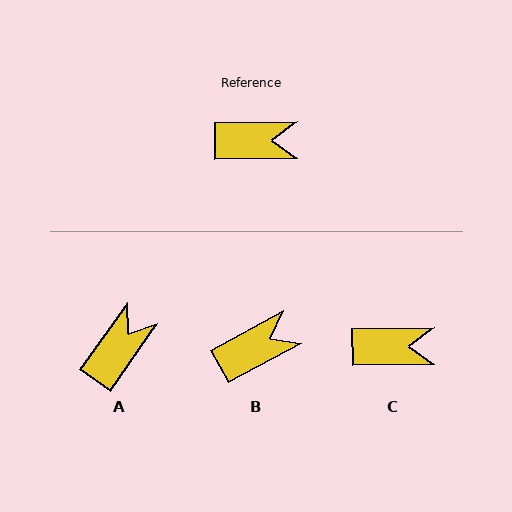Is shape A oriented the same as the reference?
No, it is off by about 54 degrees.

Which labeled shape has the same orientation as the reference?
C.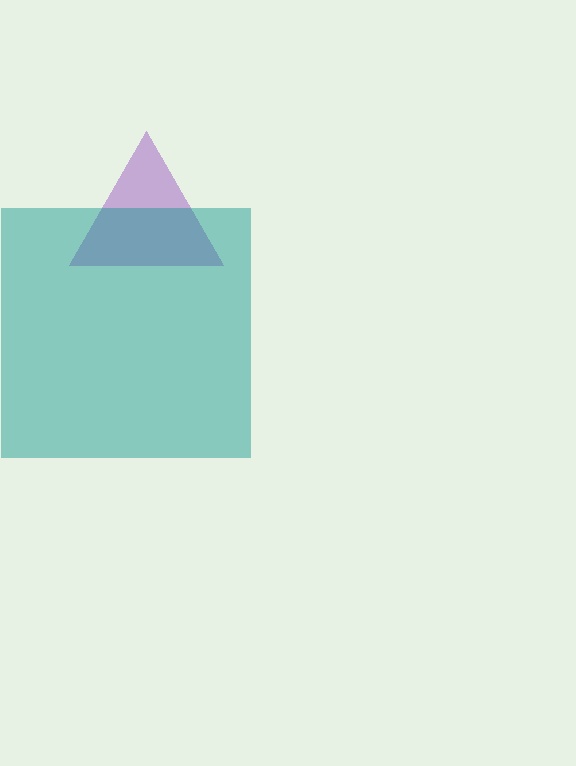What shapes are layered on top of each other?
The layered shapes are: a purple triangle, a teal square.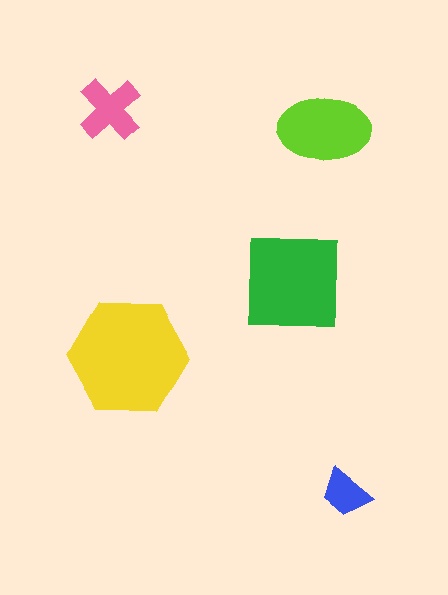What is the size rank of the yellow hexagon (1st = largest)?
1st.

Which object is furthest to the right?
The blue trapezoid is rightmost.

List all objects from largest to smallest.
The yellow hexagon, the green square, the lime ellipse, the pink cross, the blue trapezoid.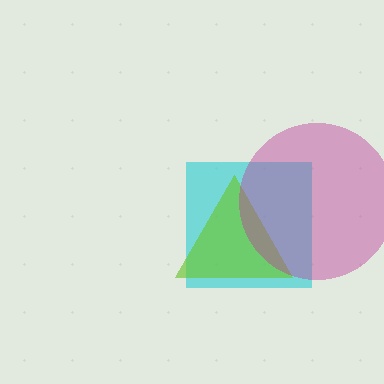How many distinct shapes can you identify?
There are 3 distinct shapes: a cyan square, a lime triangle, a magenta circle.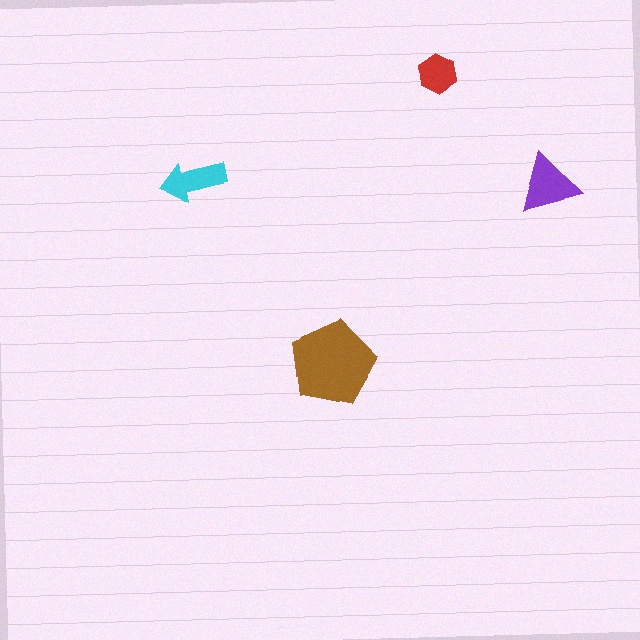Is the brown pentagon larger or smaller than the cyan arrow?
Larger.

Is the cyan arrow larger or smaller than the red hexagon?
Larger.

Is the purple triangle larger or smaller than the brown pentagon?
Smaller.